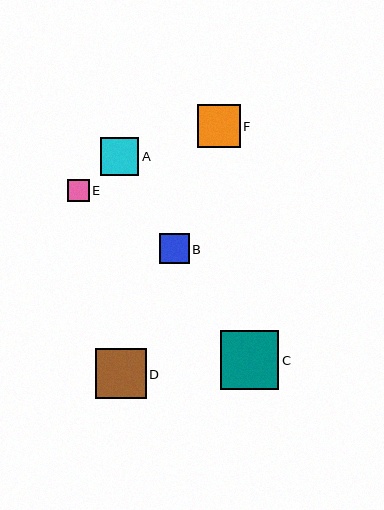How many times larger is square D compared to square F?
Square D is approximately 1.2 times the size of square F.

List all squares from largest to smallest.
From largest to smallest: C, D, F, A, B, E.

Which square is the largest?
Square C is the largest with a size of approximately 58 pixels.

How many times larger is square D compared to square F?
Square D is approximately 1.2 times the size of square F.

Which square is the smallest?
Square E is the smallest with a size of approximately 22 pixels.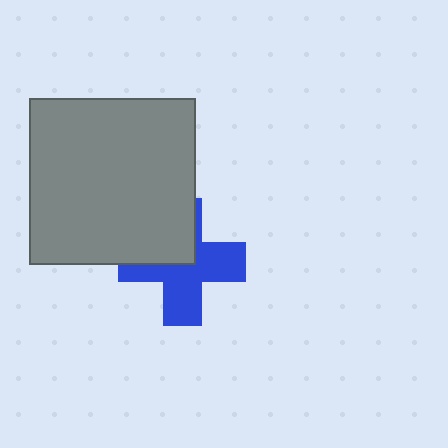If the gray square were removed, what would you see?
You would see the complete blue cross.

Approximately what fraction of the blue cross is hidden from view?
Roughly 39% of the blue cross is hidden behind the gray square.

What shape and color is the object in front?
The object in front is a gray square.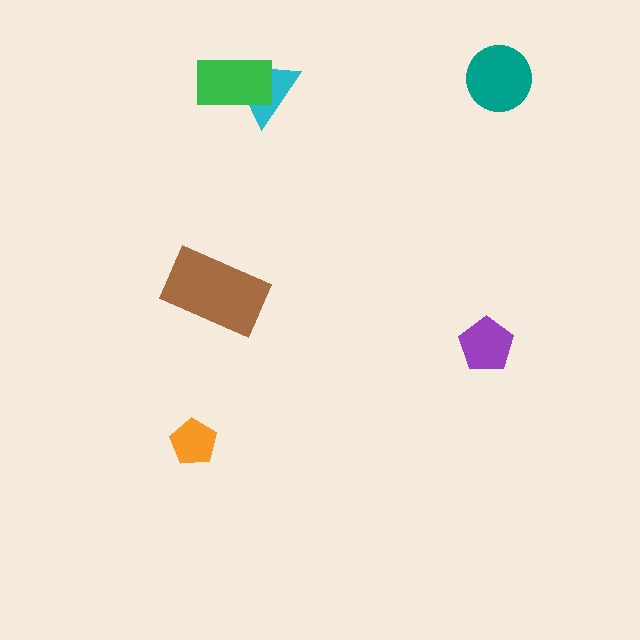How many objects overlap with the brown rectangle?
0 objects overlap with the brown rectangle.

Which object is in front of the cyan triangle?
The green rectangle is in front of the cyan triangle.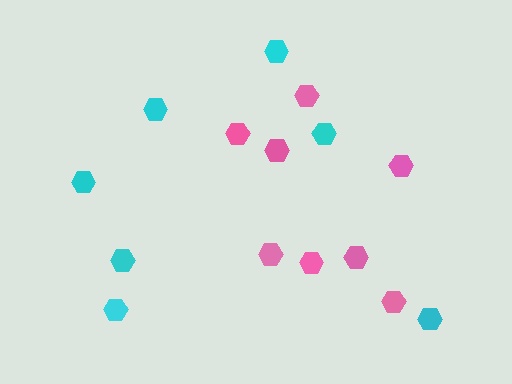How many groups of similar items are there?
There are 2 groups: one group of cyan hexagons (7) and one group of pink hexagons (8).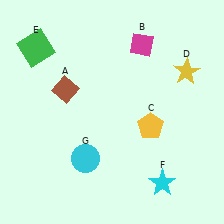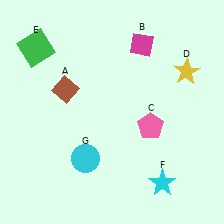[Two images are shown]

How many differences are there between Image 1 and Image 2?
There is 1 difference between the two images.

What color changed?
The pentagon (C) changed from yellow in Image 1 to pink in Image 2.